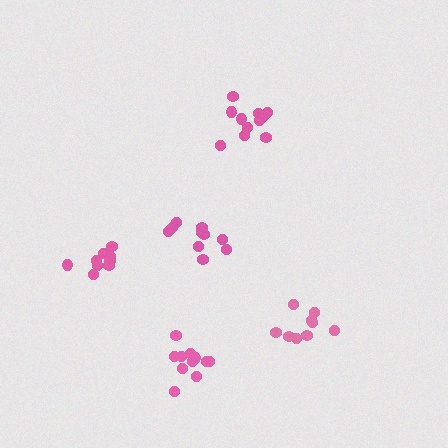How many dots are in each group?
Group 1: 10 dots, Group 2: 9 dots, Group 3: 11 dots, Group 4: 11 dots, Group 5: 10 dots (51 total).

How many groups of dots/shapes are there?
There are 5 groups.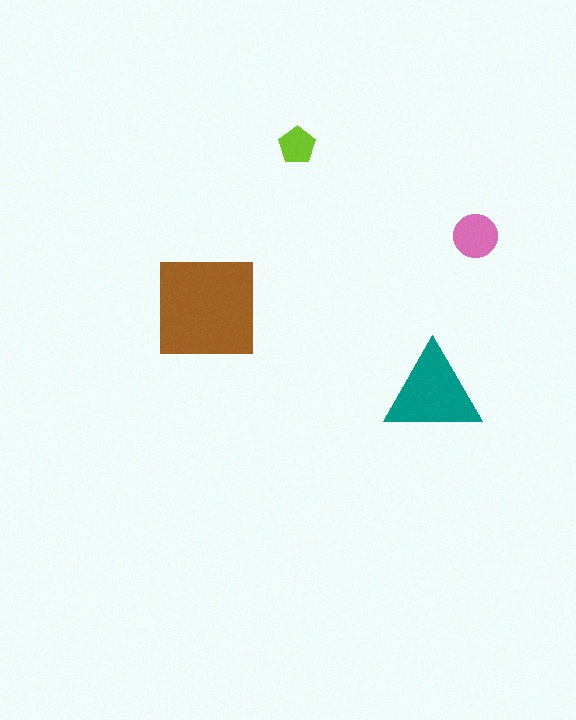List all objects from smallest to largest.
The lime pentagon, the pink circle, the teal triangle, the brown square.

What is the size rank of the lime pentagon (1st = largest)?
4th.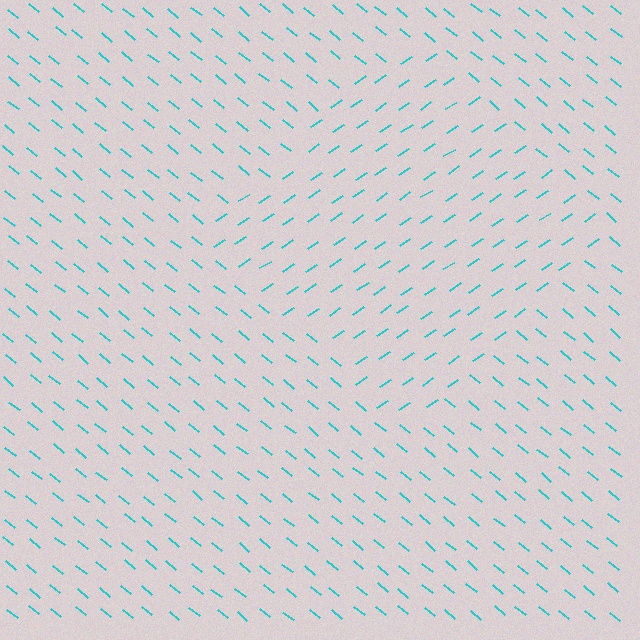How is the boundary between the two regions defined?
The boundary is defined purely by a change in line orientation (approximately 73 degrees difference). All lines are the same color and thickness.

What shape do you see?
I see a diamond.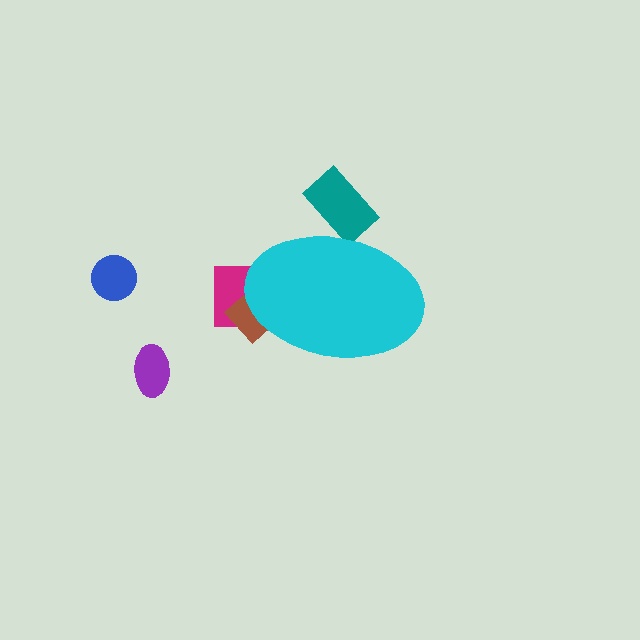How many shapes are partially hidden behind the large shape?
3 shapes are partially hidden.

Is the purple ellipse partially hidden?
No, the purple ellipse is fully visible.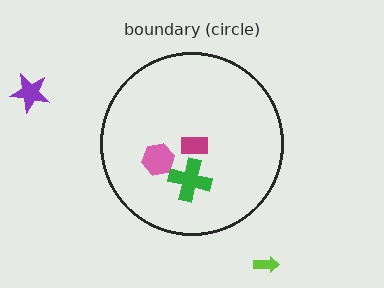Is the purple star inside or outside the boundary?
Outside.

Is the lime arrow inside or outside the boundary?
Outside.